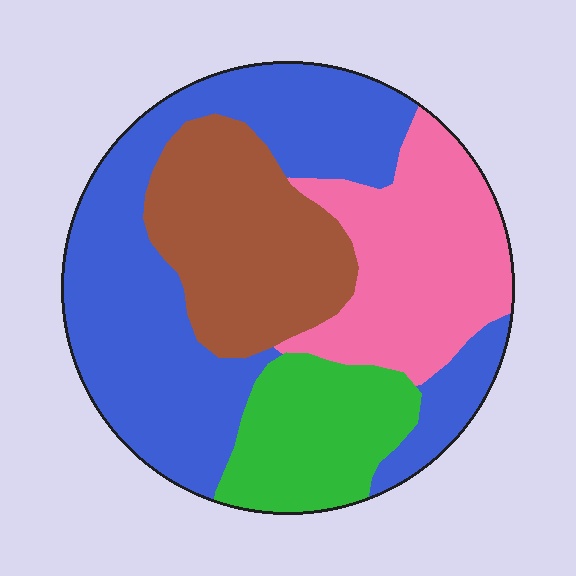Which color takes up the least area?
Green, at roughly 15%.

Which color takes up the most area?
Blue, at roughly 40%.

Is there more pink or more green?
Pink.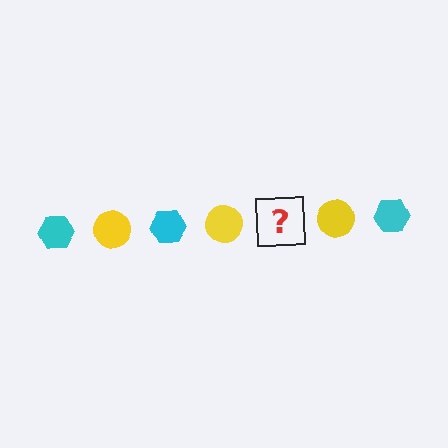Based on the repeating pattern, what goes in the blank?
The blank should be a cyan hexagon.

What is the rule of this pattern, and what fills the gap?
The rule is that the pattern alternates between cyan hexagon and yellow circle. The gap should be filled with a cyan hexagon.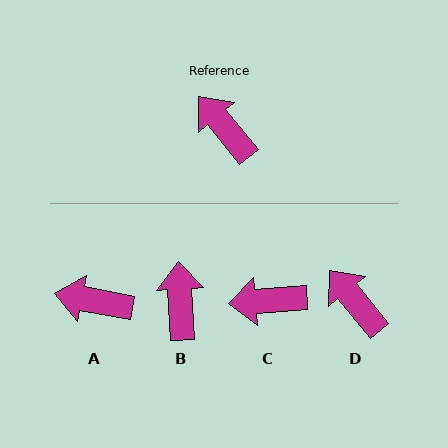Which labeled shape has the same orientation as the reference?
D.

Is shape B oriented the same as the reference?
No, it is off by about 36 degrees.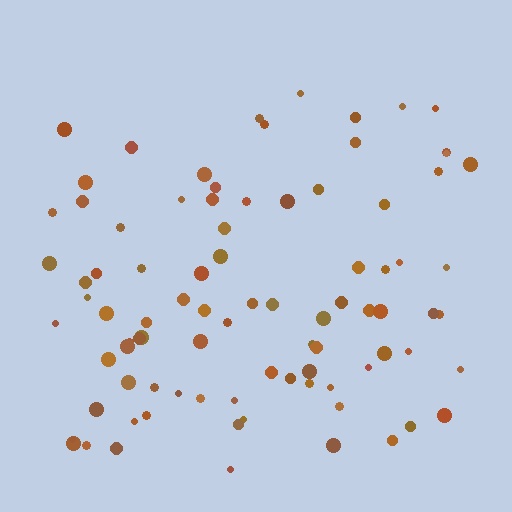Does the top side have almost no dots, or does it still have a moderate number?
Still a moderate number, just noticeably fewer than the bottom.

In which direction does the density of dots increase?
From top to bottom, with the bottom side densest.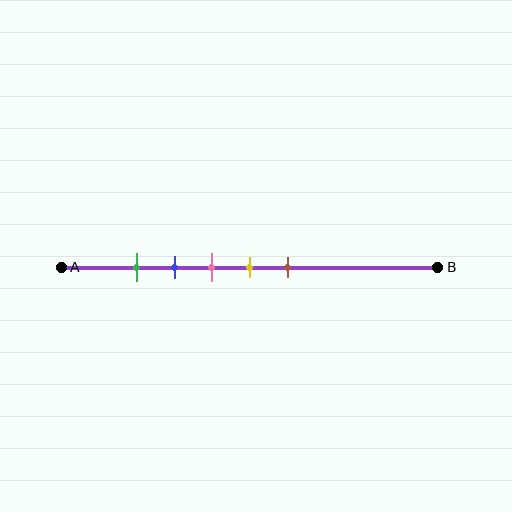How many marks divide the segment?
There are 5 marks dividing the segment.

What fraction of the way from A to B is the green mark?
The green mark is approximately 20% (0.2) of the way from A to B.